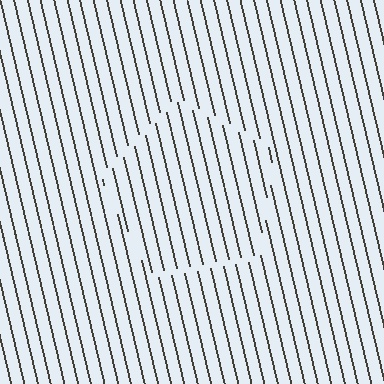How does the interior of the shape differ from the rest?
The interior of the shape contains the same grating, shifted by half a period — the contour is defined by the phase discontinuity where line-ends from the inner and outer gratings abut.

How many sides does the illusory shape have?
5 sides — the line-ends trace a pentagon.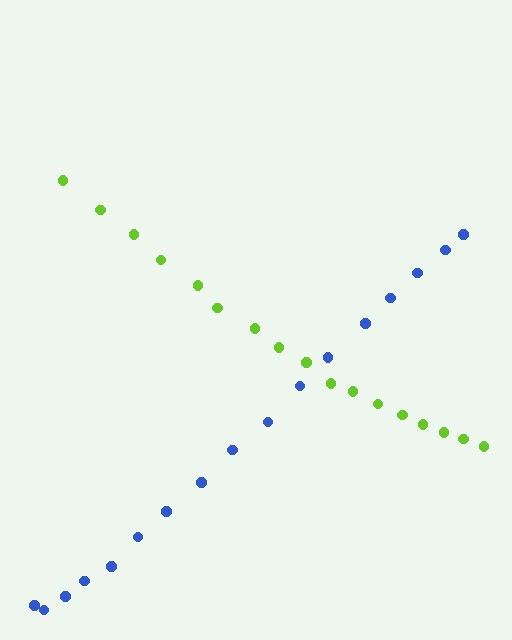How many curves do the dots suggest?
There are 2 distinct paths.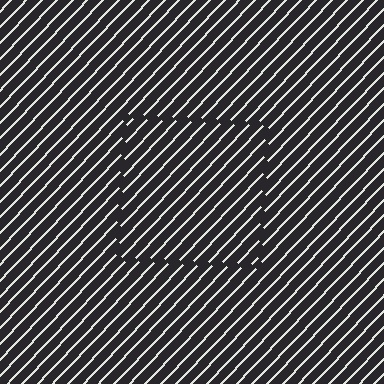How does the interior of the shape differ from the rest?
The interior of the shape contains the same grating, shifted by half a period — the contour is defined by the phase discontinuity where line-ends from the inner and outer gratings abut.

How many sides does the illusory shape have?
4 sides — the line-ends trace a square.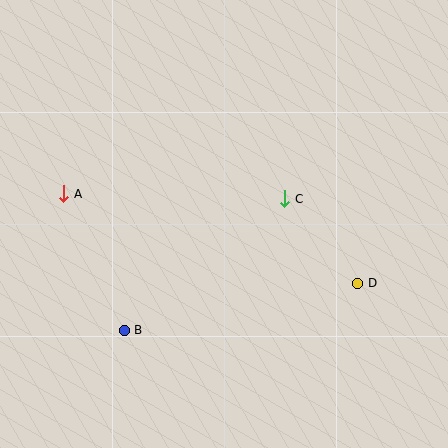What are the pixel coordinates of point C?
Point C is at (285, 199).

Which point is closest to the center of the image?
Point C at (285, 199) is closest to the center.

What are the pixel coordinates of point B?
Point B is at (124, 330).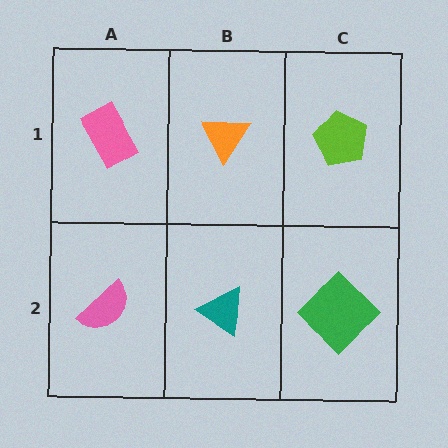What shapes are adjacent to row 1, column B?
A teal triangle (row 2, column B), a pink rectangle (row 1, column A), a lime pentagon (row 1, column C).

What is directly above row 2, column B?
An orange triangle.